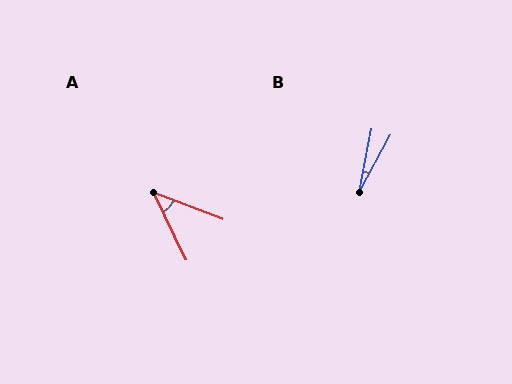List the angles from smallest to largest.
B (17°), A (43°).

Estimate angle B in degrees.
Approximately 17 degrees.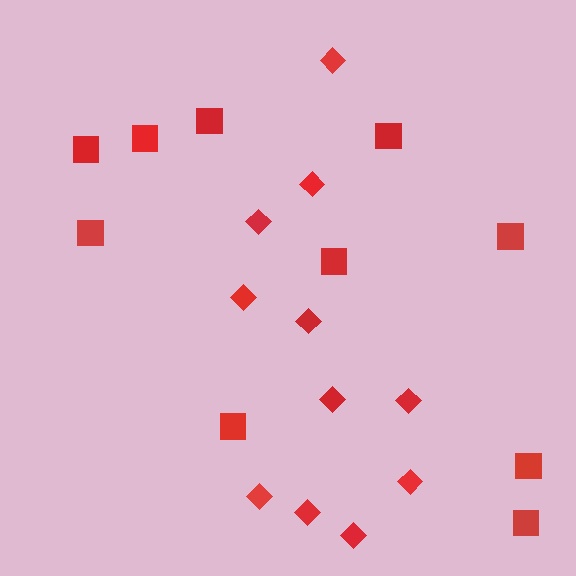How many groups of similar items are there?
There are 2 groups: one group of squares (10) and one group of diamonds (11).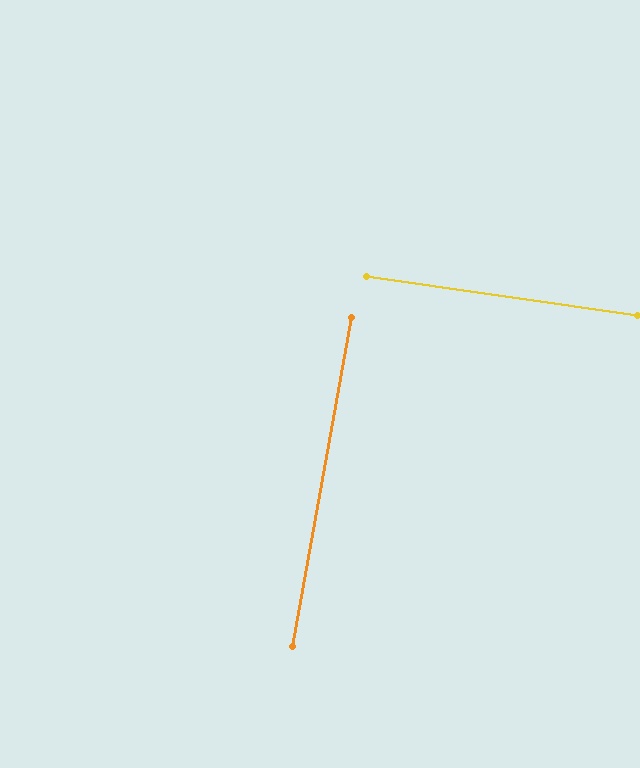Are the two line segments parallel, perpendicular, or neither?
Perpendicular — they meet at approximately 88°.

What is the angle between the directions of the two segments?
Approximately 88 degrees.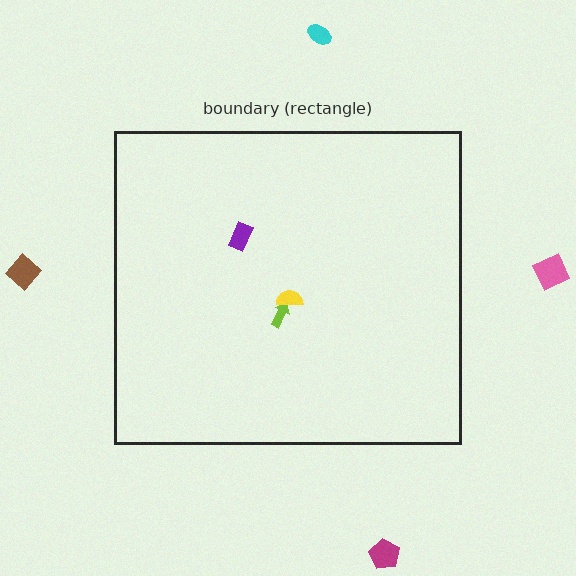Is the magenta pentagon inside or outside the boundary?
Outside.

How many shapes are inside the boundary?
3 inside, 4 outside.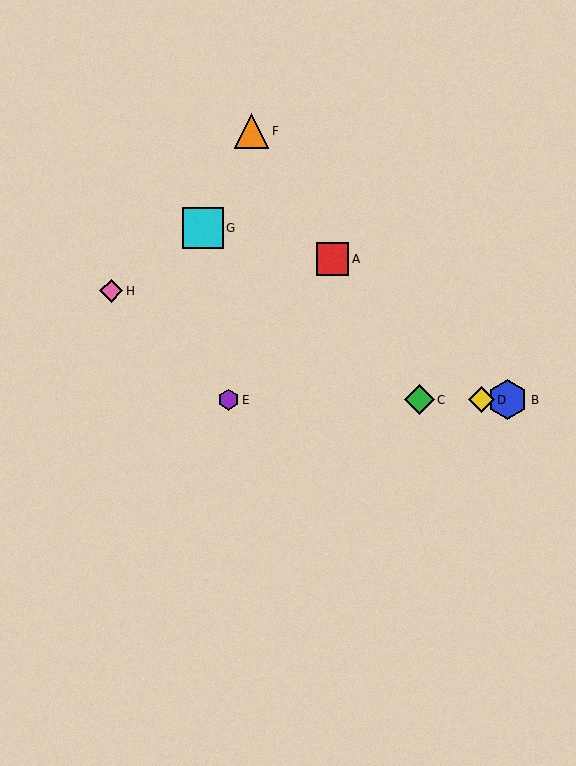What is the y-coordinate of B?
Object B is at y≈400.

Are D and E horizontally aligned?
Yes, both are at y≈400.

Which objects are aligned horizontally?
Objects B, C, D, E are aligned horizontally.